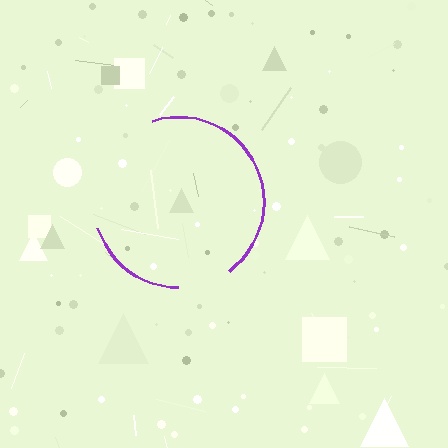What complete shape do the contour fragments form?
The contour fragments form a circle.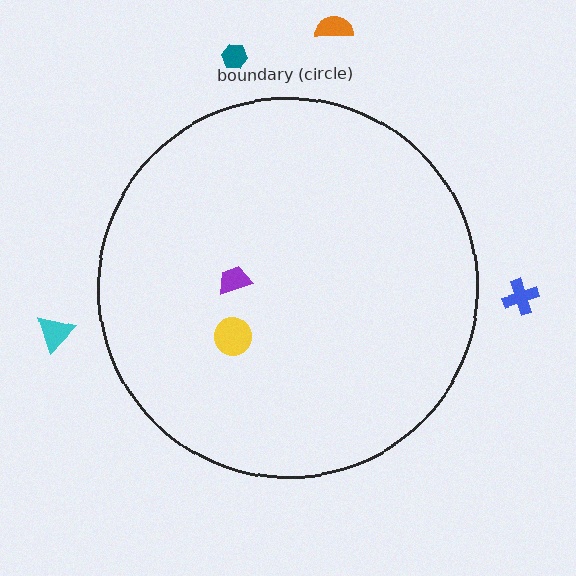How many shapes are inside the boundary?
2 inside, 4 outside.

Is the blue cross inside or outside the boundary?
Outside.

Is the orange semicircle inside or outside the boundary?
Outside.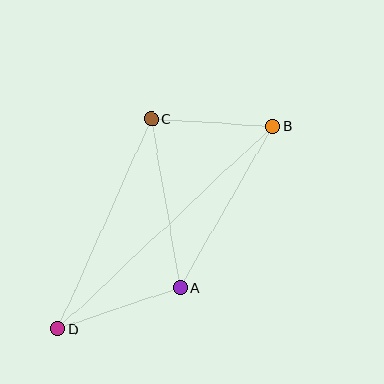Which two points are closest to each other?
Points B and C are closest to each other.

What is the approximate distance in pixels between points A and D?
The distance between A and D is approximately 129 pixels.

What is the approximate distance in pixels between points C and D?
The distance between C and D is approximately 230 pixels.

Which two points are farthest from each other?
Points B and D are farthest from each other.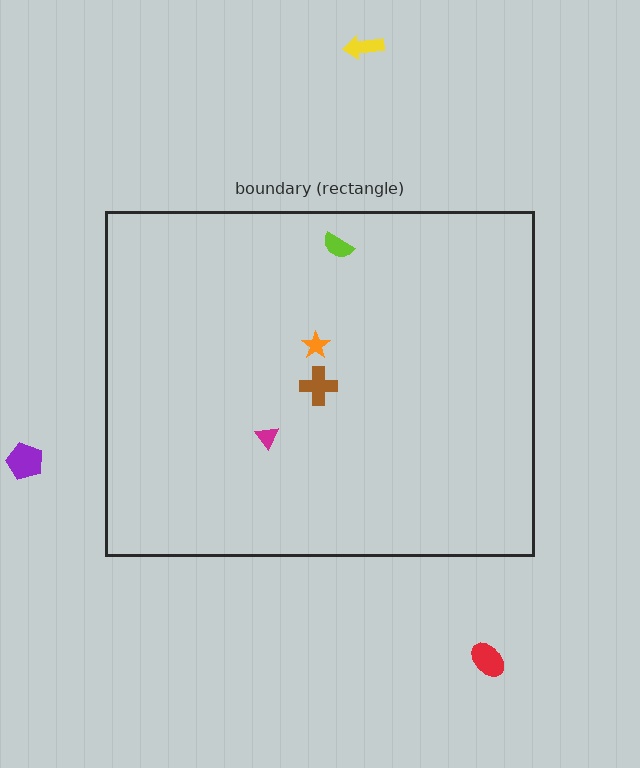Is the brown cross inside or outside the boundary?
Inside.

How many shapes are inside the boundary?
4 inside, 3 outside.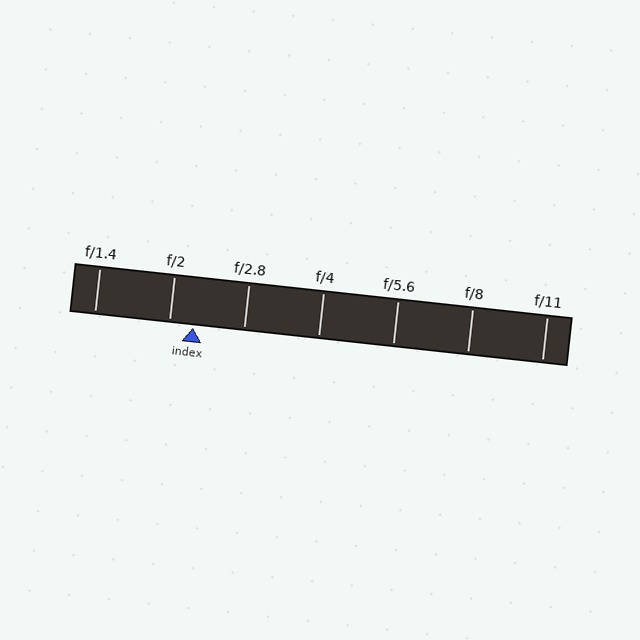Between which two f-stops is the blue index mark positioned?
The index mark is between f/2 and f/2.8.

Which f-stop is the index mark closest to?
The index mark is closest to f/2.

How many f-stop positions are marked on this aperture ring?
There are 7 f-stop positions marked.